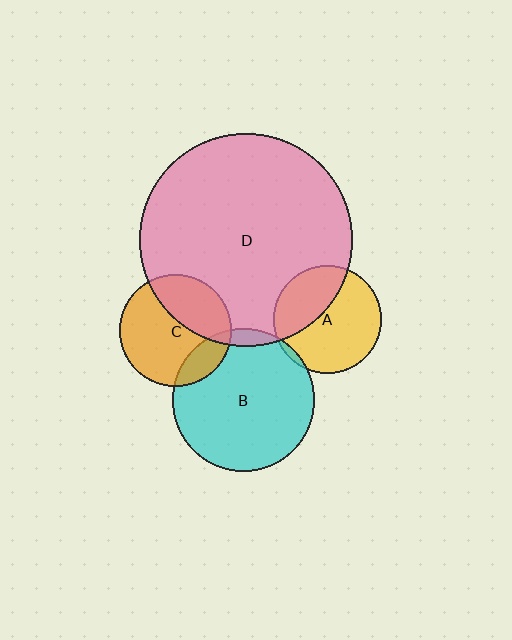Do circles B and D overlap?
Yes.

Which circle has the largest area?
Circle D (pink).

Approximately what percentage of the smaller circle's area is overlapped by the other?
Approximately 5%.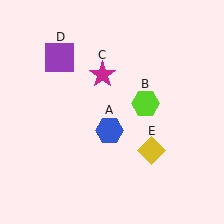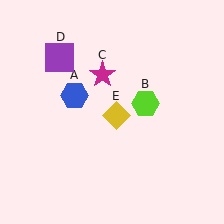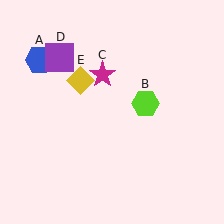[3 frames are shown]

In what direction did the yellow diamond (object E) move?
The yellow diamond (object E) moved up and to the left.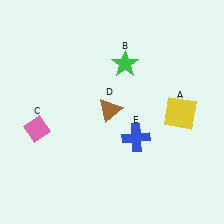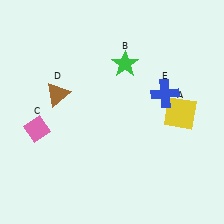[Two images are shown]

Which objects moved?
The objects that moved are: the brown triangle (D), the blue cross (E).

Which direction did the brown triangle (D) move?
The brown triangle (D) moved left.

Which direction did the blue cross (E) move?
The blue cross (E) moved up.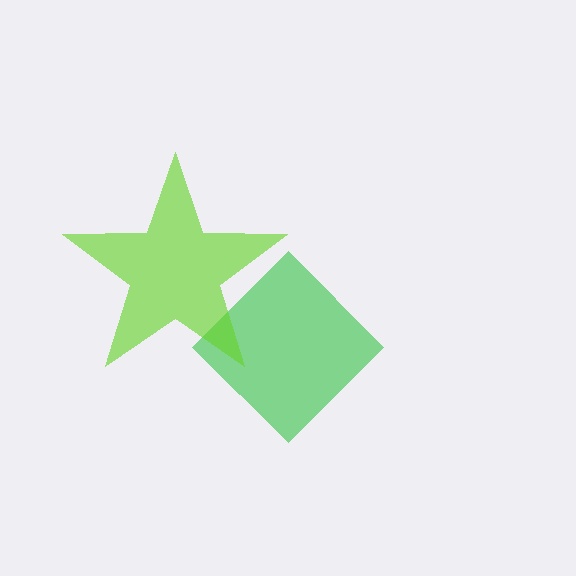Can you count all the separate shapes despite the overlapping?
Yes, there are 2 separate shapes.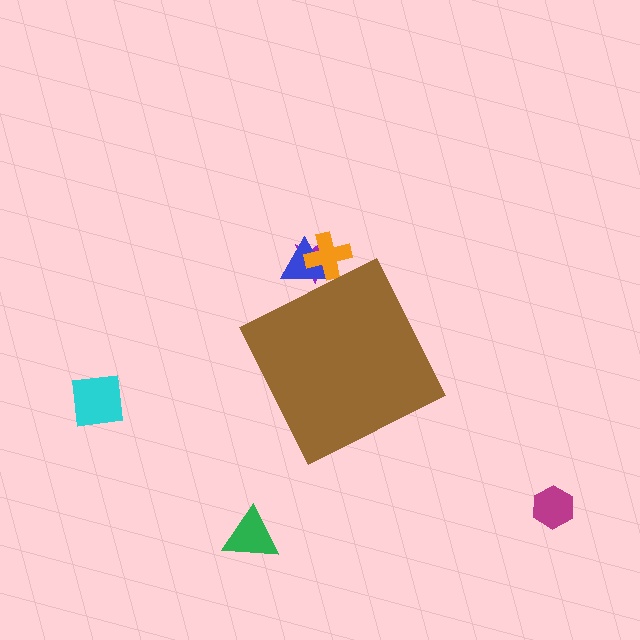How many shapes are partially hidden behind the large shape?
3 shapes are partially hidden.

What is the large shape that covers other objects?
A brown diamond.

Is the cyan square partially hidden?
No, the cyan square is fully visible.